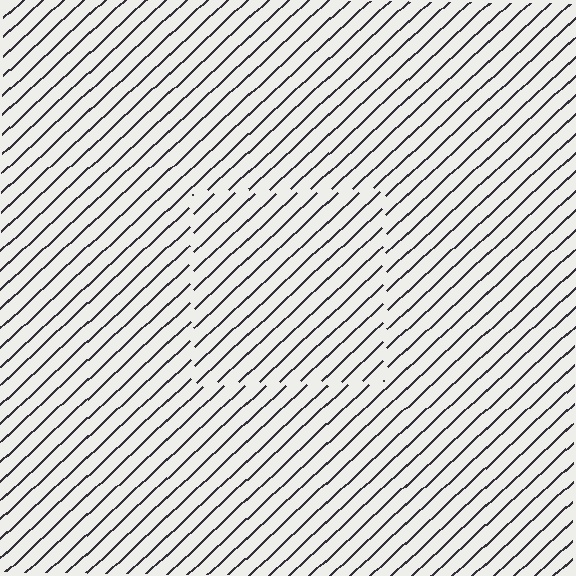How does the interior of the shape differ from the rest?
The interior of the shape contains the same grating, shifted by half a period — the contour is defined by the phase discontinuity where line-ends from the inner and outer gratings abut.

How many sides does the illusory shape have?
4 sides — the line-ends trace a square.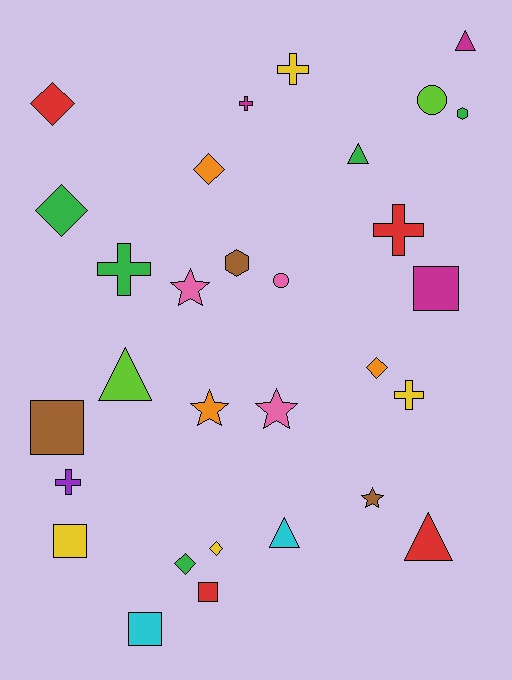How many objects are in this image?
There are 30 objects.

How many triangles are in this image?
There are 5 triangles.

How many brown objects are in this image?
There are 3 brown objects.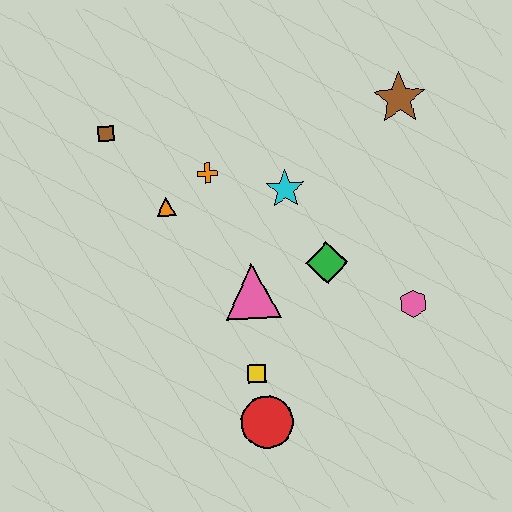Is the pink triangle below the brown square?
Yes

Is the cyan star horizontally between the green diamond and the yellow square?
Yes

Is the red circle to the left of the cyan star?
Yes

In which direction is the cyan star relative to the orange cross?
The cyan star is to the right of the orange cross.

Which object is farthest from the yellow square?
The brown star is farthest from the yellow square.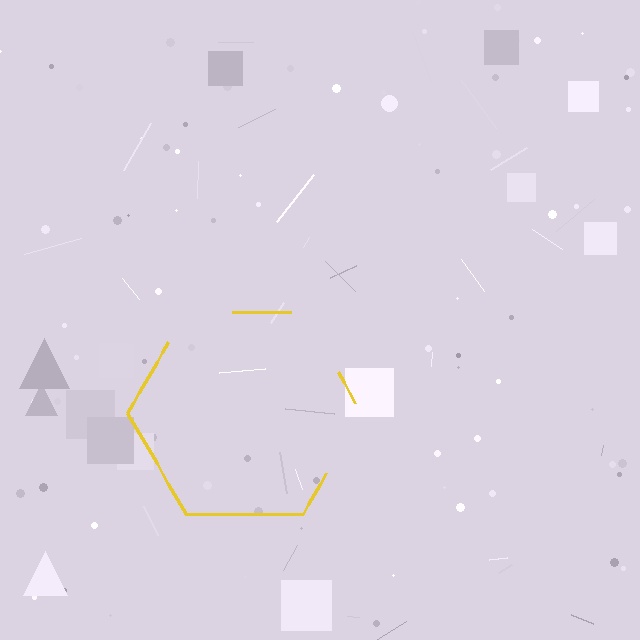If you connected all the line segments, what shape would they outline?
They would outline a hexagon.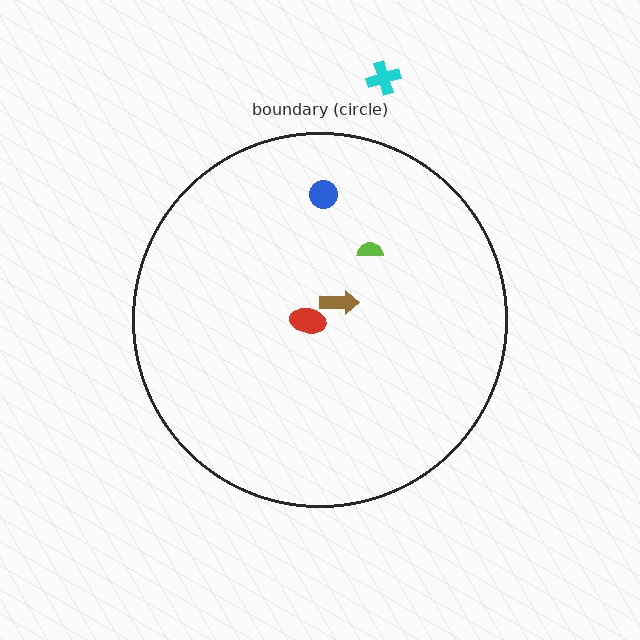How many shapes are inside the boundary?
4 inside, 1 outside.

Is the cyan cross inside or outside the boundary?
Outside.